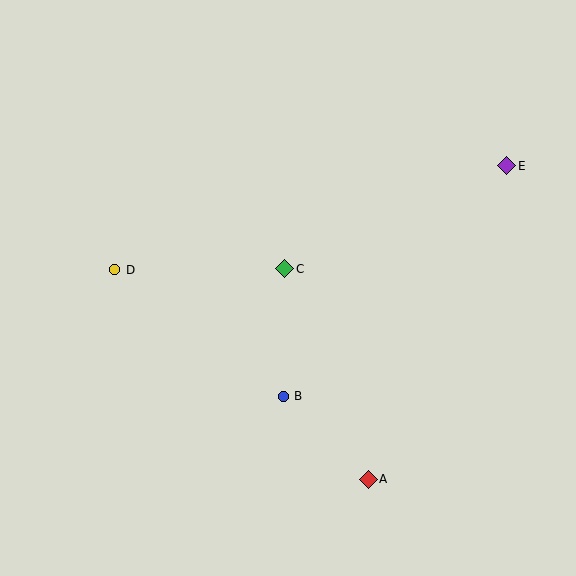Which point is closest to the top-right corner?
Point E is closest to the top-right corner.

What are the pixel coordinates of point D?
Point D is at (115, 270).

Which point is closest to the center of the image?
Point C at (285, 269) is closest to the center.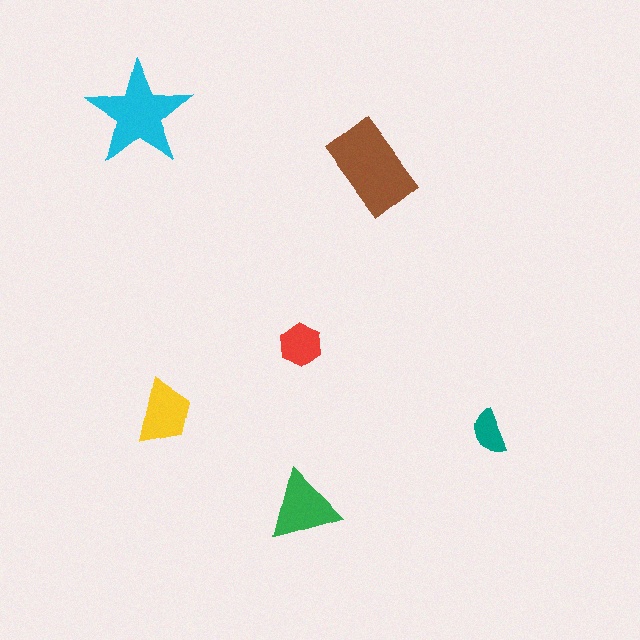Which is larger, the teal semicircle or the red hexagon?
The red hexagon.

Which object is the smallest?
The teal semicircle.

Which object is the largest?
The brown rectangle.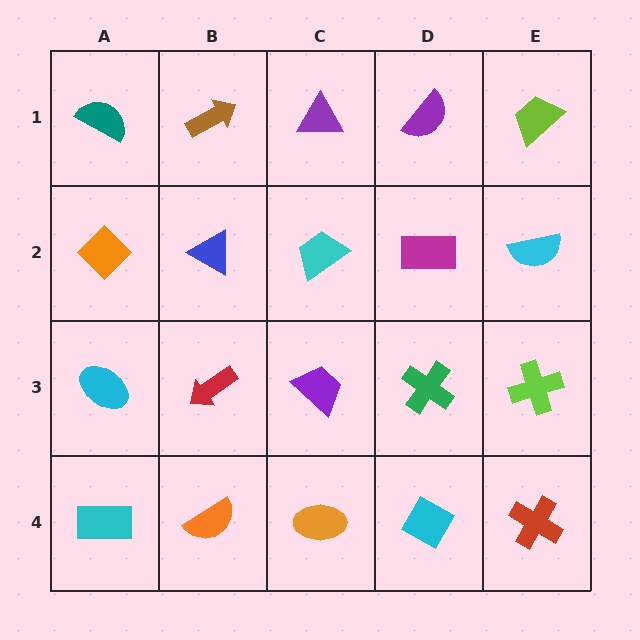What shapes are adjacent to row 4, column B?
A red arrow (row 3, column B), a cyan rectangle (row 4, column A), an orange ellipse (row 4, column C).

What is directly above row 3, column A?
An orange diamond.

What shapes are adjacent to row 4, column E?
A lime cross (row 3, column E), a cyan diamond (row 4, column D).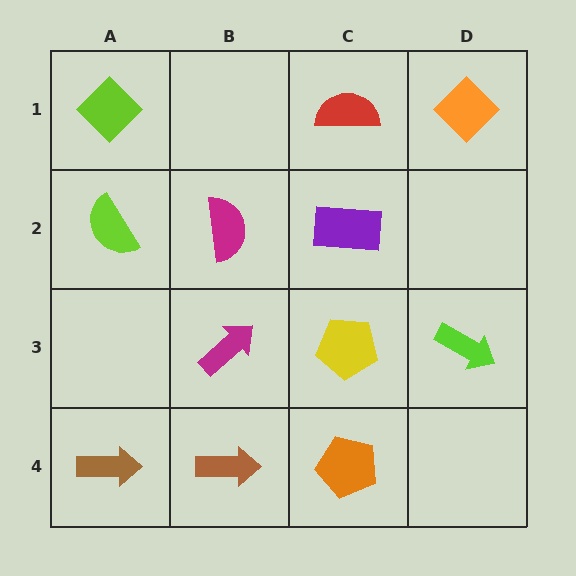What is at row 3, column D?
A lime arrow.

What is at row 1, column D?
An orange diamond.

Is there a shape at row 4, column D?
No, that cell is empty.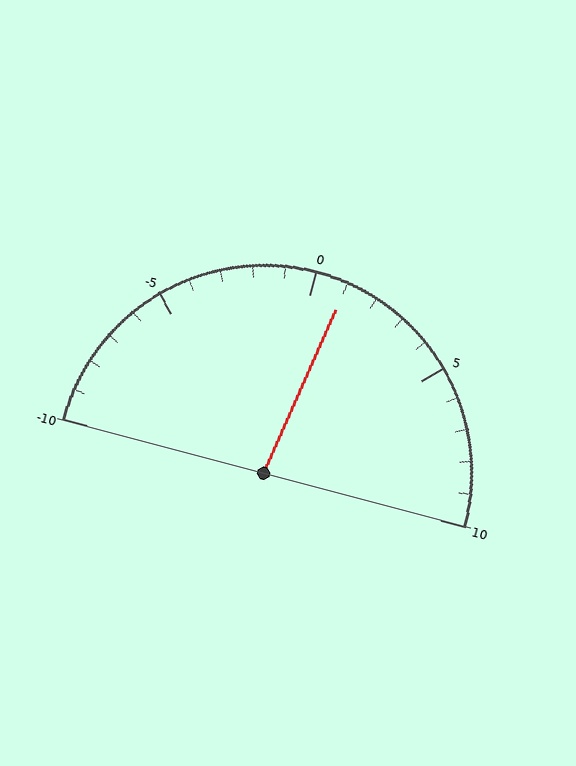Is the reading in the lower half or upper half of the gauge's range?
The reading is in the upper half of the range (-10 to 10).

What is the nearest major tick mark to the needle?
The nearest major tick mark is 0.